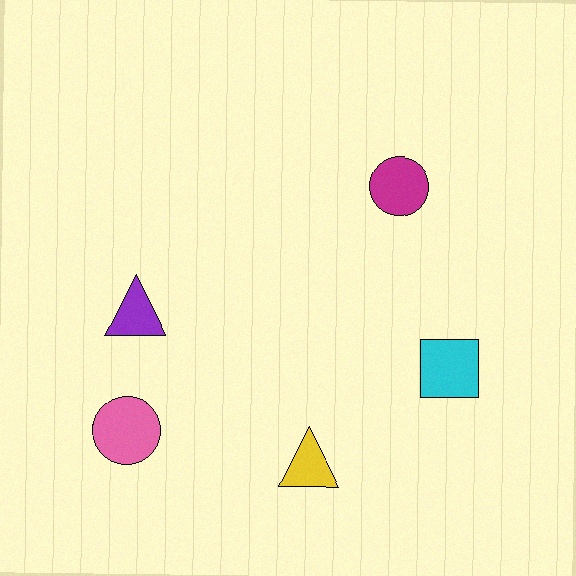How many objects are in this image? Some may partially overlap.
There are 5 objects.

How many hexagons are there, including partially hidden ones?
There are no hexagons.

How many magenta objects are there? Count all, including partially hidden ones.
There is 1 magenta object.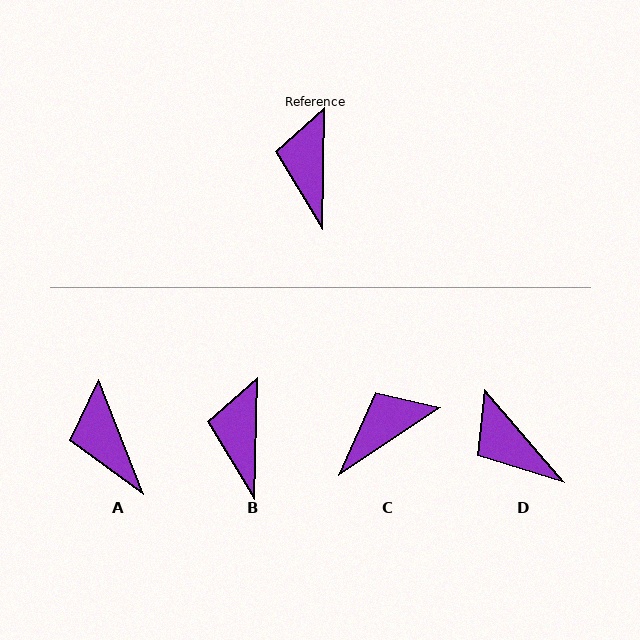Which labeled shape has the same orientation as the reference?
B.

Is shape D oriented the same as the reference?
No, it is off by about 42 degrees.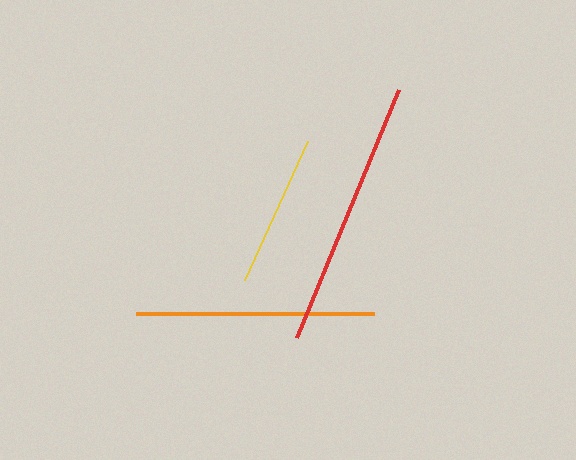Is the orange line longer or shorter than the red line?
The red line is longer than the orange line.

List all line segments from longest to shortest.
From longest to shortest: red, orange, yellow.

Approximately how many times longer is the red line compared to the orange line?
The red line is approximately 1.1 times the length of the orange line.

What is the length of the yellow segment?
The yellow segment is approximately 152 pixels long.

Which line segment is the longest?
The red line is the longest at approximately 268 pixels.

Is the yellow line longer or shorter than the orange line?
The orange line is longer than the yellow line.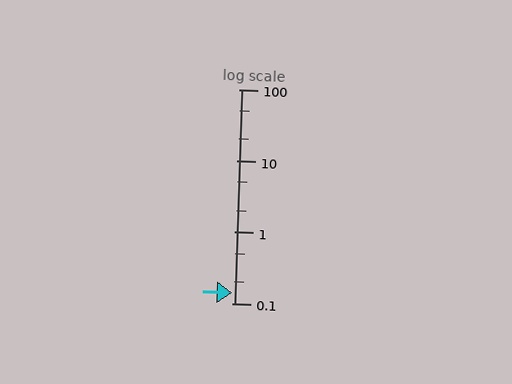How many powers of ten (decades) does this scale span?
The scale spans 3 decades, from 0.1 to 100.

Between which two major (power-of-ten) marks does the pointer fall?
The pointer is between 0.1 and 1.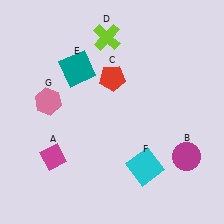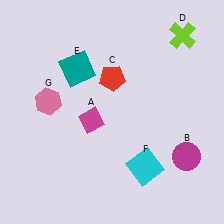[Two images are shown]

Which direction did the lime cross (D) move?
The lime cross (D) moved right.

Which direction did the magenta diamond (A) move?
The magenta diamond (A) moved right.